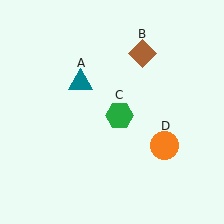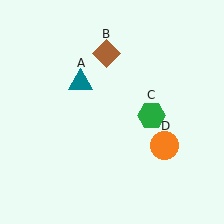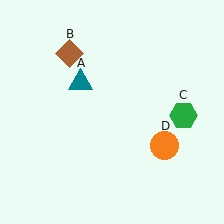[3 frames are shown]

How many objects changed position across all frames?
2 objects changed position: brown diamond (object B), green hexagon (object C).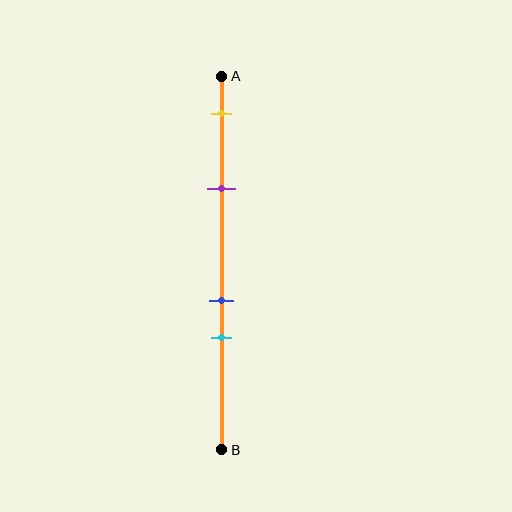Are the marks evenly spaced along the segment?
No, the marks are not evenly spaced.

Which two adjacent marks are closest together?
The blue and cyan marks are the closest adjacent pair.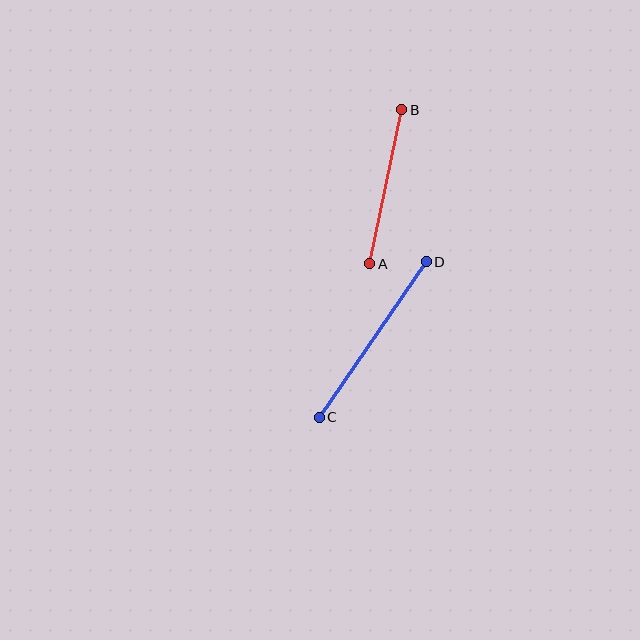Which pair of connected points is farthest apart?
Points C and D are farthest apart.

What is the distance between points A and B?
The distance is approximately 157 pixels.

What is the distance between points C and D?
The distance is approximately 189 pixels.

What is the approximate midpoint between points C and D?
The midpoint is at approximately (373, 340) pixels.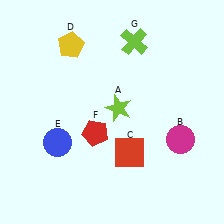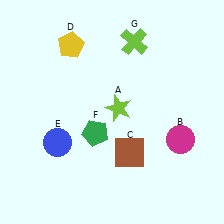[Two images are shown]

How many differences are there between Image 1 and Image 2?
There are 2 differences between the two images.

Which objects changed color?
C changed from red to brown. F changed from red to green.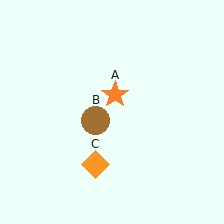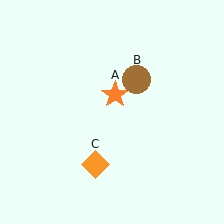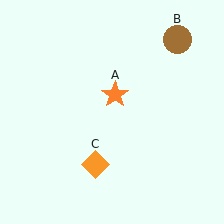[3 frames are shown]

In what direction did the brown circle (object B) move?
The brown circle (object B) moved up and to the right.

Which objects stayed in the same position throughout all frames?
Orange star (object A) and orange diamond (object C) remained stationary.